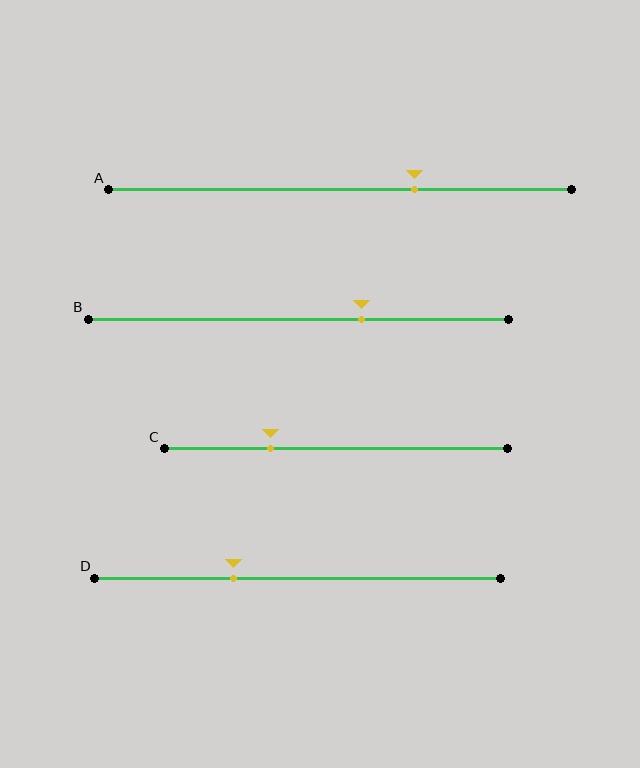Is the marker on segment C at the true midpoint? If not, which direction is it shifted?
No, the marker on segment C is shifted to the left by about 19% of the segment length.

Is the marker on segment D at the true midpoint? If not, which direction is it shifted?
No, the marker on segment D is shifted to the left by about 16% of the segment length.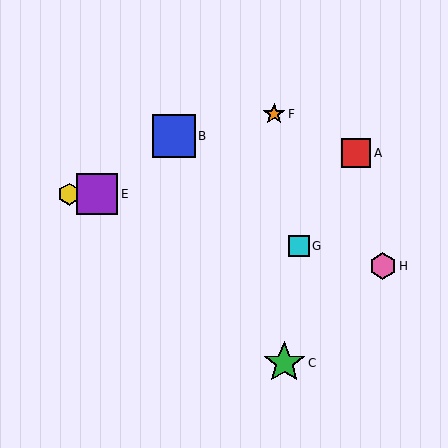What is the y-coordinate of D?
Object D is at y≈194.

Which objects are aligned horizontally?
Objects D, E are aligned horizontally.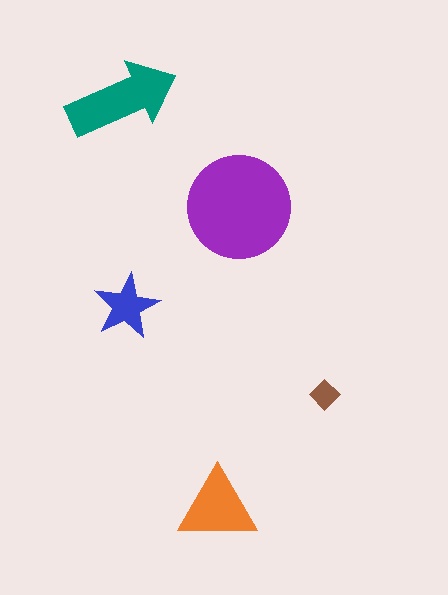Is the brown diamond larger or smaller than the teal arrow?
Smaller.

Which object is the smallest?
The brown diamond.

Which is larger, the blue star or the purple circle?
The purple circle.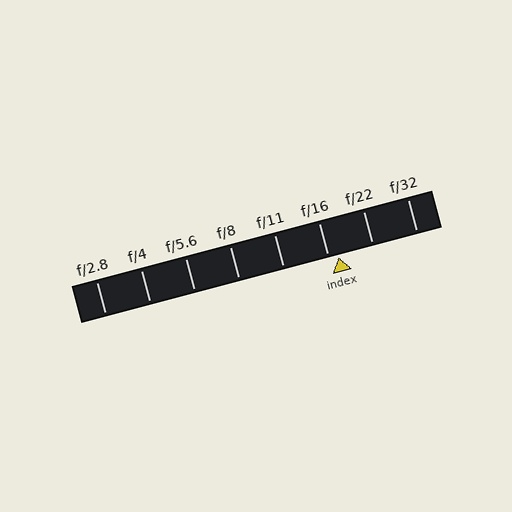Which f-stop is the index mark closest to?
The index mark is closest to f/16.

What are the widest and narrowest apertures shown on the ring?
The widest aperture shown is f/2.8 and the narrowest is f/32.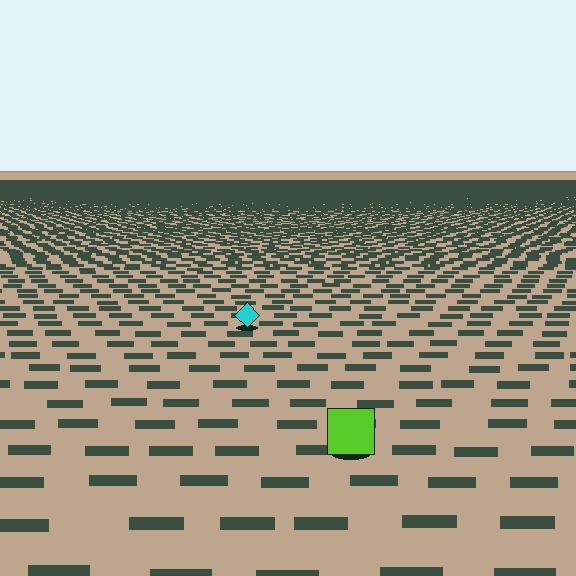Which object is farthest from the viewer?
The cyan diamond is farthest from the viewer. It appears smaller and the ground texture around it is denser.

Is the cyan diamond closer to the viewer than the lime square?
No. The lime square is closer — you can tell from the texture gradient: the ground texture is coarser near it.